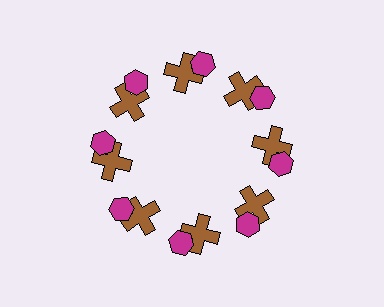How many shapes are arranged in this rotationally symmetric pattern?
There are 16 shapes, arranged in 8 groups of 2.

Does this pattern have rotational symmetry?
Yes, this pattern has 8-fold rotational symmetry. It looks the same after rotating 45 degrees around the center.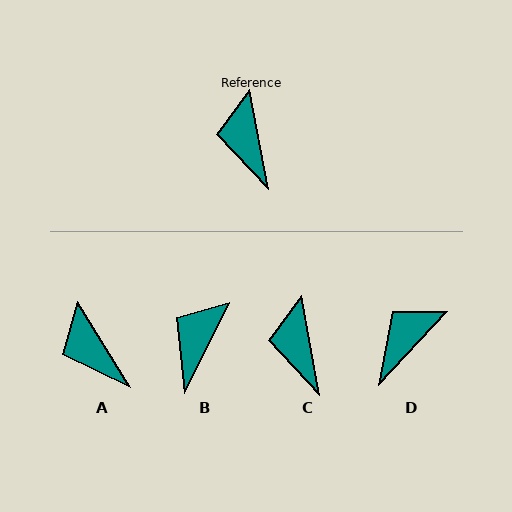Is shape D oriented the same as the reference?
No, it is off by about 54 degrees.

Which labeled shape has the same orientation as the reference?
C.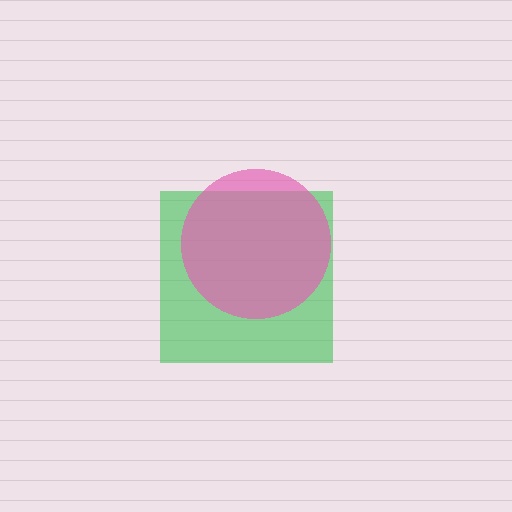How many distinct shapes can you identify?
There are 2 distinct shapes: a green square, a pink circle.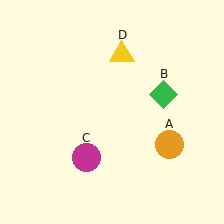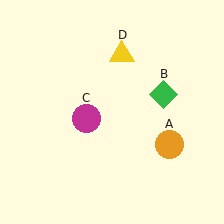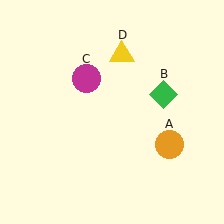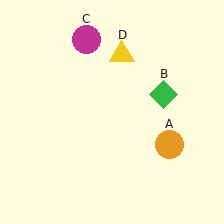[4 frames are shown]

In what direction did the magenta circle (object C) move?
The magenta circle (object C) moved up.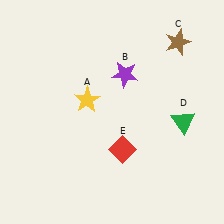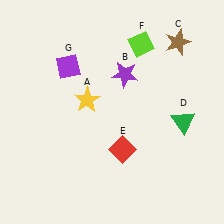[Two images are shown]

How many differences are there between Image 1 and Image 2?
There are 2 differences between the two images.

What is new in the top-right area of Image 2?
A lime diamond (F) was added in the top-right area of Image 2.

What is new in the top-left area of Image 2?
A purple diamond (G) was added in the top-left area of Image 2.